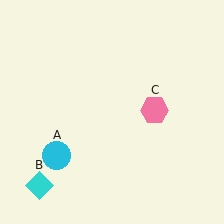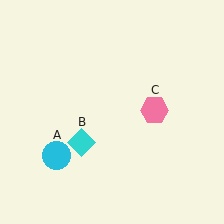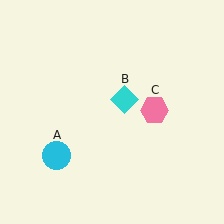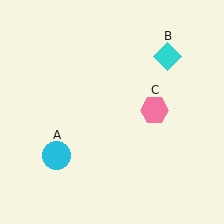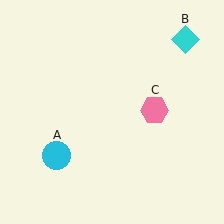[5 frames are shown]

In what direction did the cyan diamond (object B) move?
The cyan diamond (object B) moved up and to the right.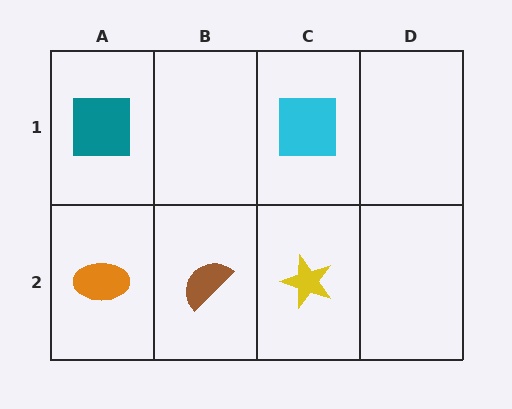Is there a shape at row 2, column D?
No, that cell is empty.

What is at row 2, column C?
A yellow star.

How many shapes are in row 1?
2 shapes.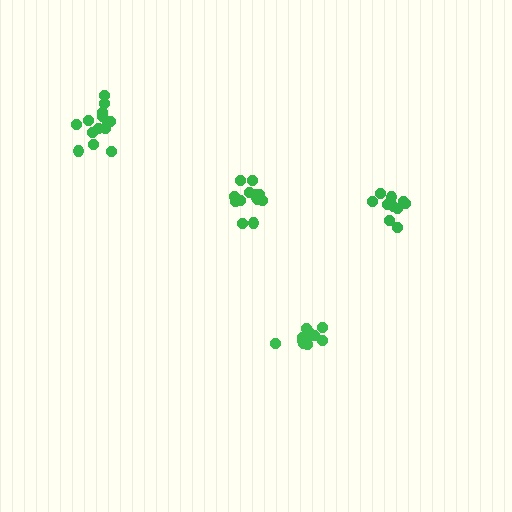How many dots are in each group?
Group 1: 14 dots, Group 2: 14 dots, Group 3: 11 dots, Group 4: 12 dots (51 total).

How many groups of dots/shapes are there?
There are 4 groups.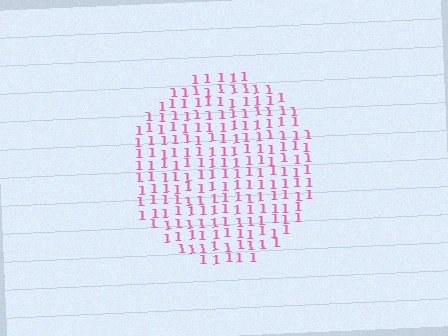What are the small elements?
The small elements are digit 1's.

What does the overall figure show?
The overall figure shows a circle.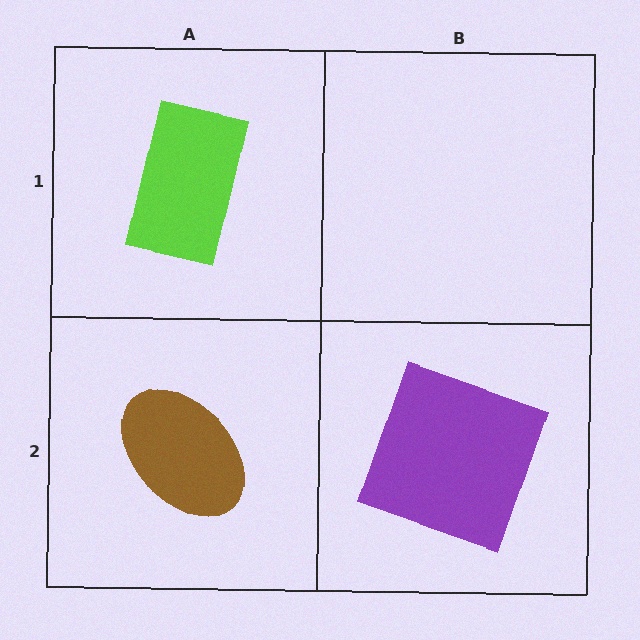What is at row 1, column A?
A lime rectangle.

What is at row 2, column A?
A brown ellipse.